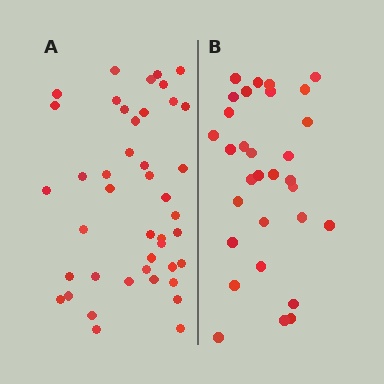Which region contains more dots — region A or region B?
Region A (the left region) has more dots.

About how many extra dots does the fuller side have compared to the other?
Region A has roughly 12 or so more dots than region B.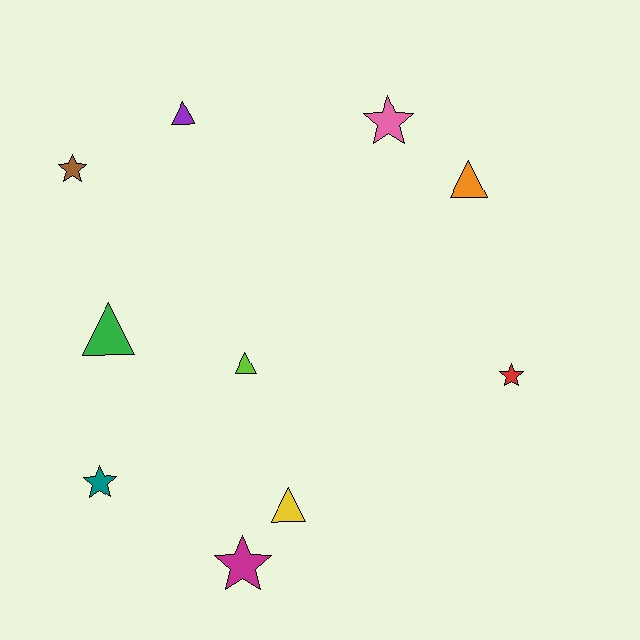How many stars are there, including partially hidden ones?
There are 5 stars.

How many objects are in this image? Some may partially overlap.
There are 10 objects.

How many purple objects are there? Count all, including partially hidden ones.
There is 1 purple object.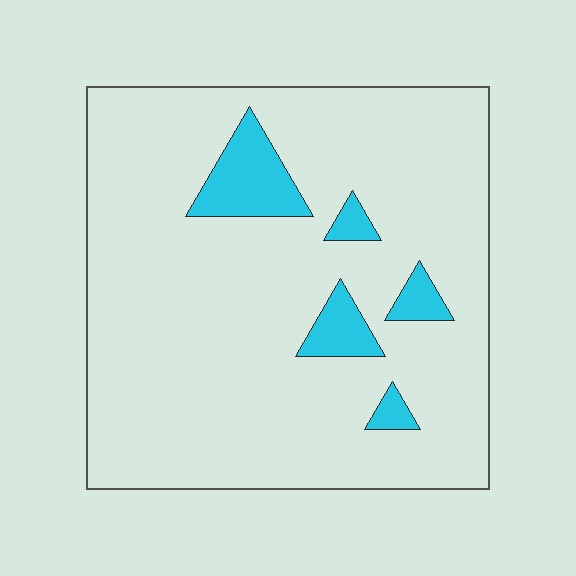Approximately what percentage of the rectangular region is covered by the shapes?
Approximately 10%.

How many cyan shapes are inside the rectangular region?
5.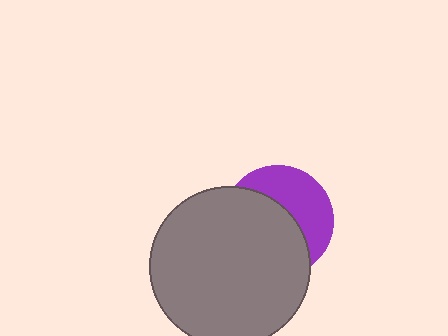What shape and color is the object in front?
The object in front is a gray circle.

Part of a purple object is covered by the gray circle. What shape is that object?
It is a circle.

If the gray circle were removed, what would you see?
You would see the complete purple circle.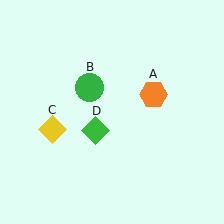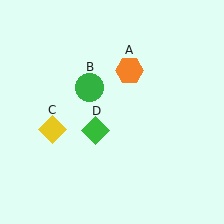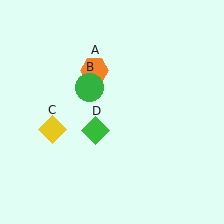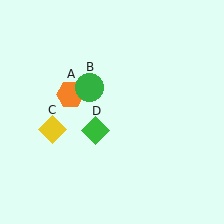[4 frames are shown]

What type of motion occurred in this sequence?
The orange hexagon (object A) rotated counterclockwise around the center of the scene.